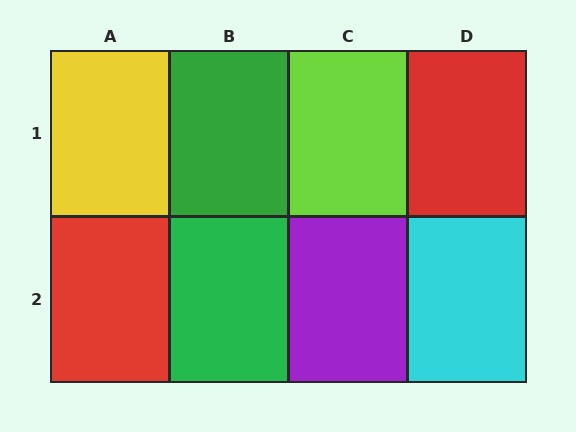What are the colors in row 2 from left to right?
Red, green, purple, cyan.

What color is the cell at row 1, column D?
Red.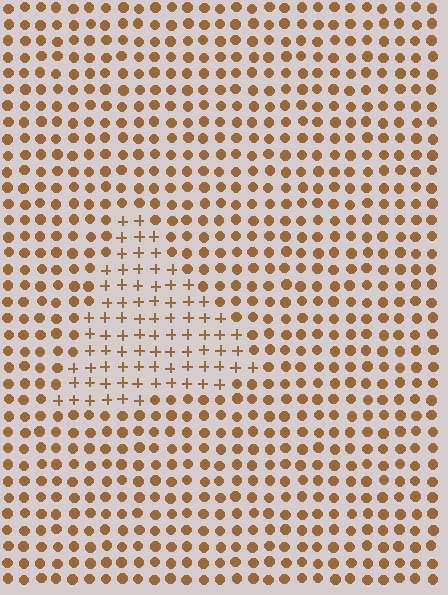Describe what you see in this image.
The image is filled with small brown elements arranged in a uniform grid. A triangle-shaped region contains plus signs, while the surrounding area contains circles. The boundary is defined purely by the change in element shape.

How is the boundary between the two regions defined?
The boundary is defined by a change in element shape: plus signs inside vs. circles outside. All elements share the same color and spacing.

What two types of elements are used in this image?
The image uses plus signs inside the triangle region and circles outside it.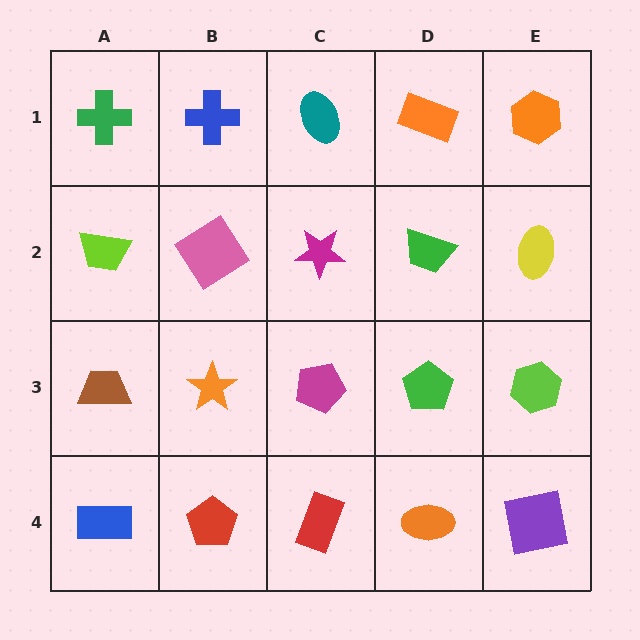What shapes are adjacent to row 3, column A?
A lime trapezoid (row 2, column A), a blue rectangle (row 4, column A), an orange star (row 3, column B).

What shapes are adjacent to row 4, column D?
A green pentagon (row 3, column D), a red rectangle (row 4, column C), a purple square (row 4, column E).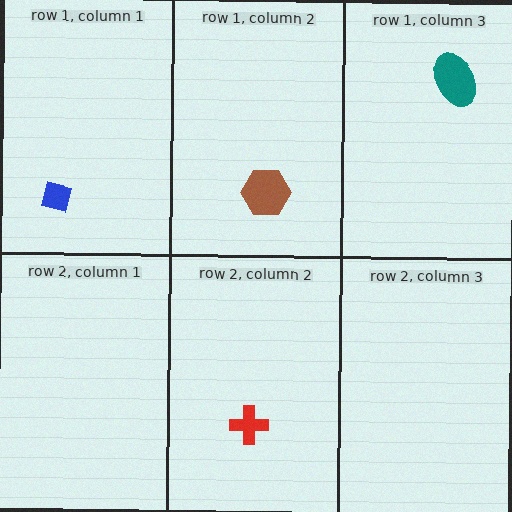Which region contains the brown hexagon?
The row 1, column 2 region.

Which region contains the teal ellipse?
The row 1, column 3 region.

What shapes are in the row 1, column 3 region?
The teal ellipse.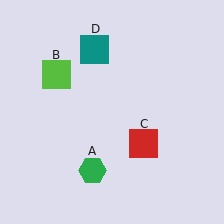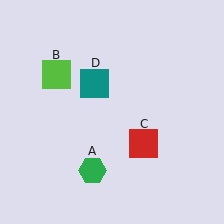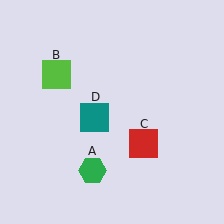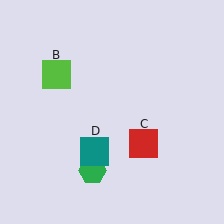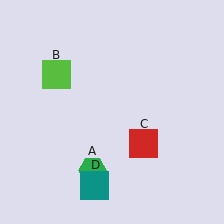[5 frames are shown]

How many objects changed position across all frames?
1 object changed position: teal square (object D).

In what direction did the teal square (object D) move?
The teal square (object D) moved down.